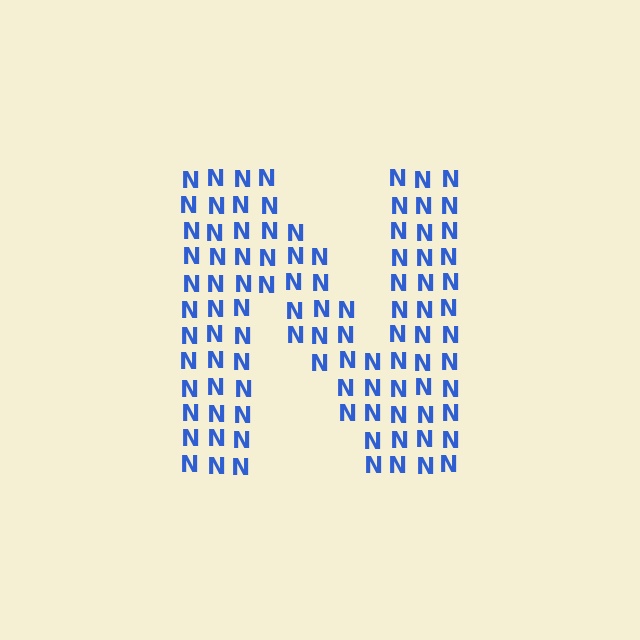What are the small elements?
The small elements are letter N's.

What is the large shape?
The large shape is the letter N.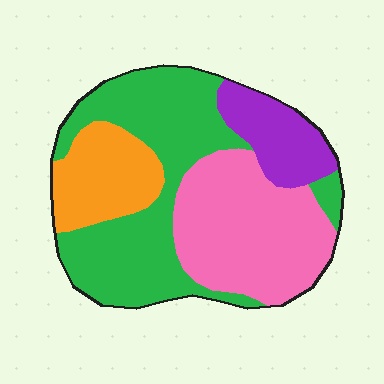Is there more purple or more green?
Green.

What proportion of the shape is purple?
Purple takes up less than a sixth of the shape.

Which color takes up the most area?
Green, at roughly 40%.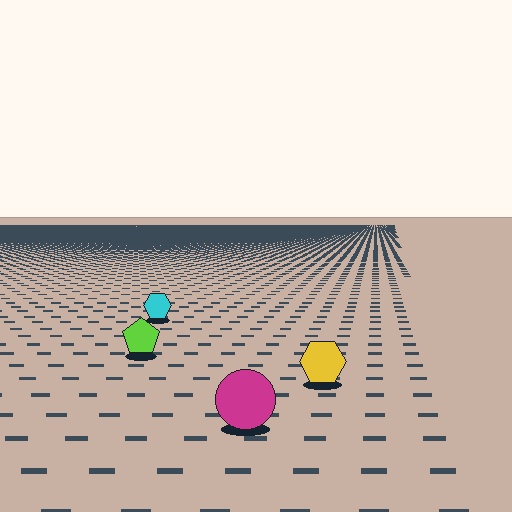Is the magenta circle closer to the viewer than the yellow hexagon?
Yes. The magenta circle is closer — you can tell from the texture gradient: the ground texture is coarser near it.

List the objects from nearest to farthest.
From nearest to farthest: the magenta circle, the yellow hexagon, the lime pentagon, the cyan hexagon.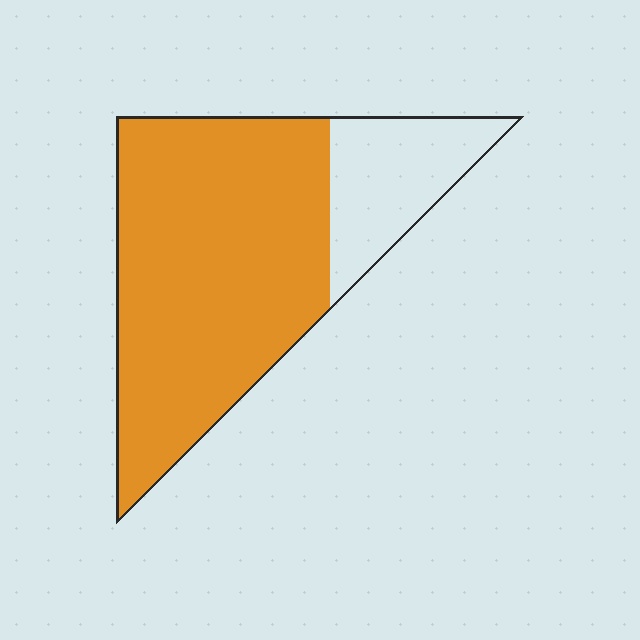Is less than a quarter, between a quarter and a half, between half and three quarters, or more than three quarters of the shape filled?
More than three quarters.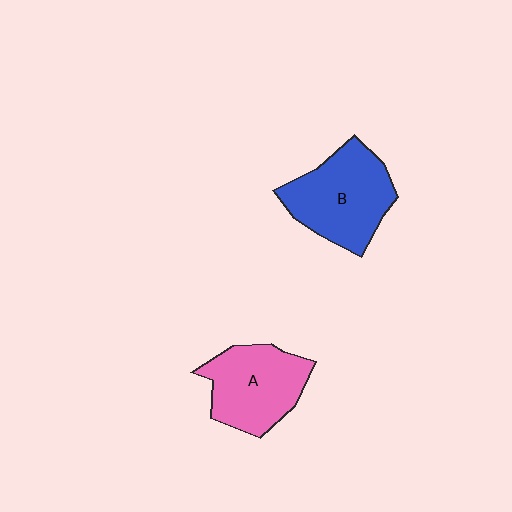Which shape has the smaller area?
Shape A (pink).